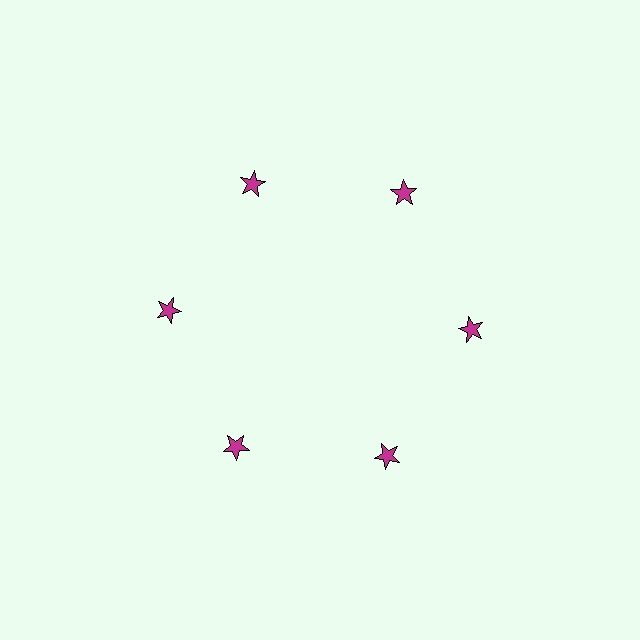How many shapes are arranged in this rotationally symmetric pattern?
There are 6 shapes, arranged in 6 groups of 1.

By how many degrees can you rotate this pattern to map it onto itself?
The pattern maps onto itself every 60 degrees of rotation.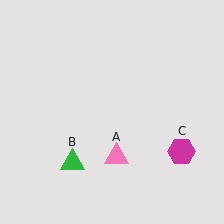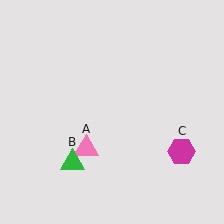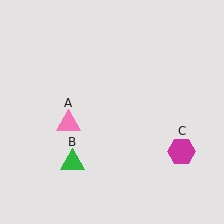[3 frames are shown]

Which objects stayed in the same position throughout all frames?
Green triangle (object B) and magenta hexagon (object C) remained stationary.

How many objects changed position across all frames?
1 object changed position: pink triangle (object A).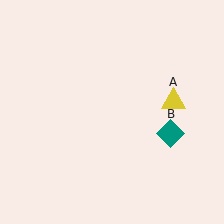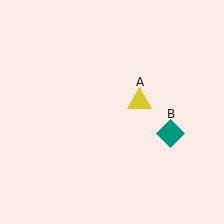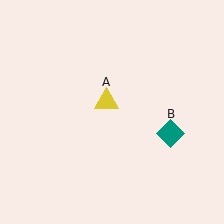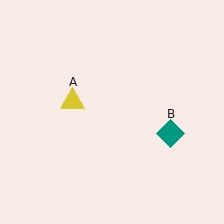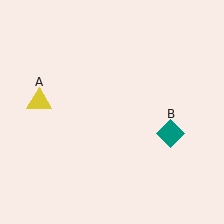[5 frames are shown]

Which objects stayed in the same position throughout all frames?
Teal diamond (object B) remained stationary.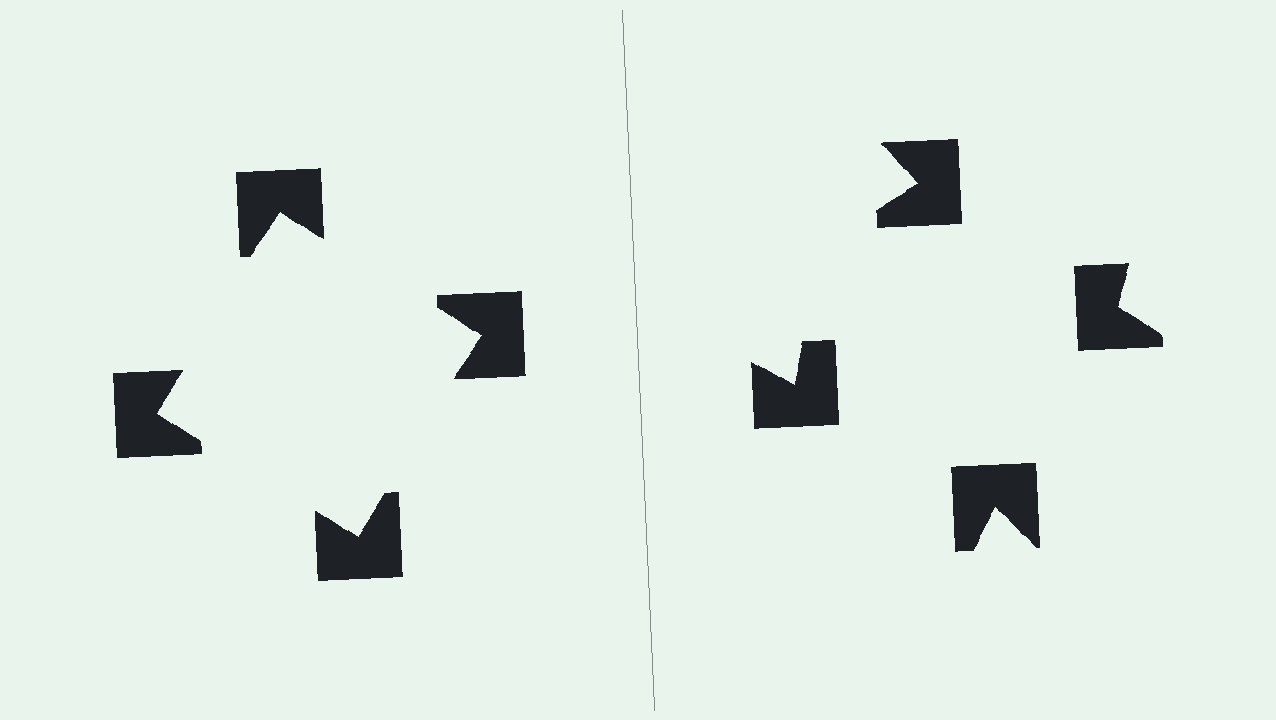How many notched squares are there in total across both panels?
8 — 4 on each side.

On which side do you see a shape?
An illusory square appears on the left side. On the right side the wedge cuts are rotated, so no coherent shape forms.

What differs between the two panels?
The notched squares are positioned identically on both sides; only the wedge orientations differ. On the left they align to a square; on the right they are misaligned.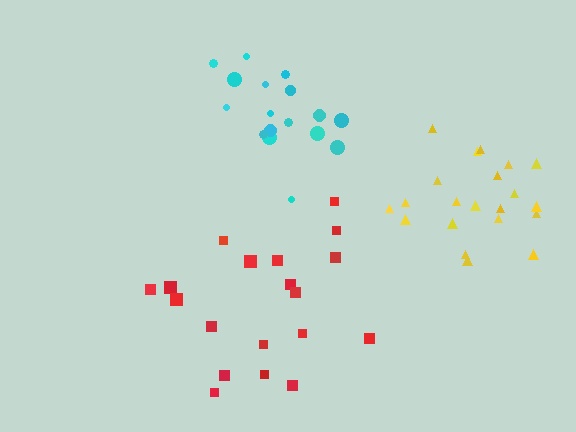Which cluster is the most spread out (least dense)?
Red.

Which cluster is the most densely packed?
Cyan.